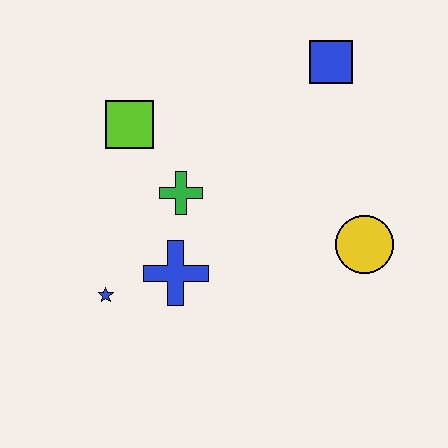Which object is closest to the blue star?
The blue cross is closest to the blue star.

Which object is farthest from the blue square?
The blue star is farthest from the blue square.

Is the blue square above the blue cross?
Yes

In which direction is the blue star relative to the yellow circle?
The blue star is to the left of the yellow circle.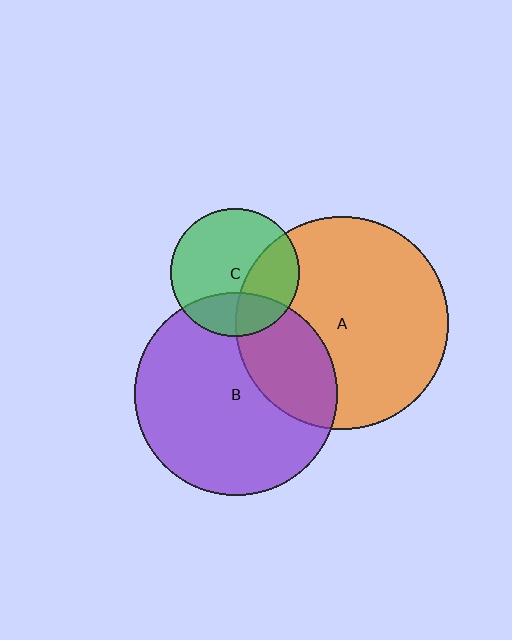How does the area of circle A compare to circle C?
Approximately 2.7 times.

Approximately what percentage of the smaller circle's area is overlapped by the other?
Approximately 25%.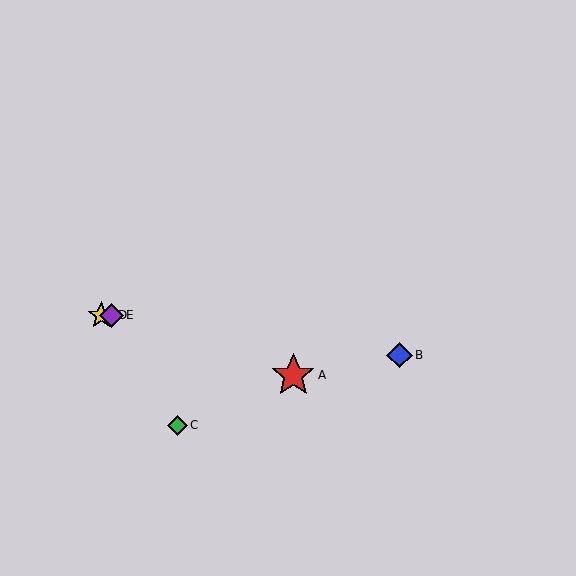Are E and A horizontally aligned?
No, E is at y≈316 and A is at y≈375.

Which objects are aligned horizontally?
Objects D, E are aligned horizontally.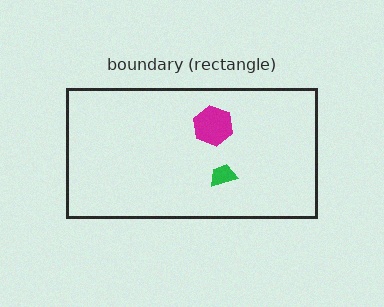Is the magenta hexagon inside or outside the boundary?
Inside.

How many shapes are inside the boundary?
2 inside, 0 outside.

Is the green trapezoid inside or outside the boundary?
Inside.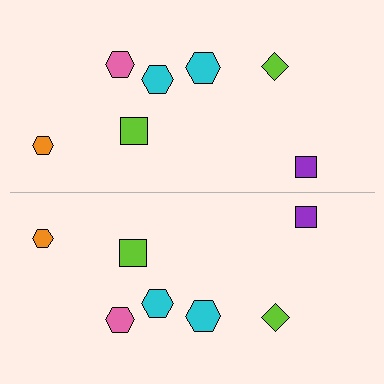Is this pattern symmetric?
Yes, this pattern has bilateral (reflection) symmetry.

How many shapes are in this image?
There are 14 shapes in this image.